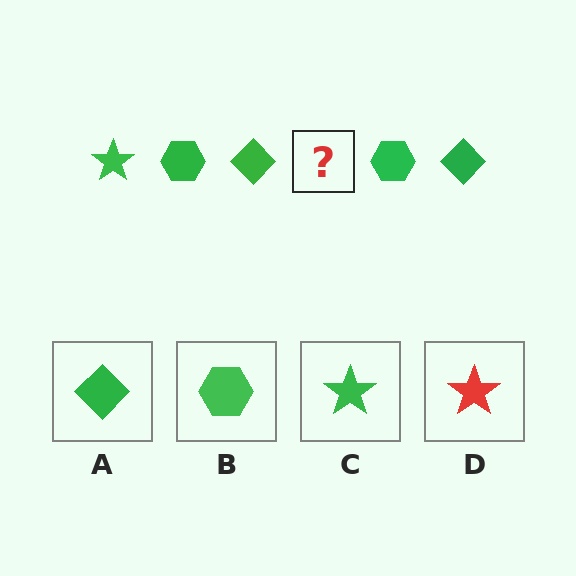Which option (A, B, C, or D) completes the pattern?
C.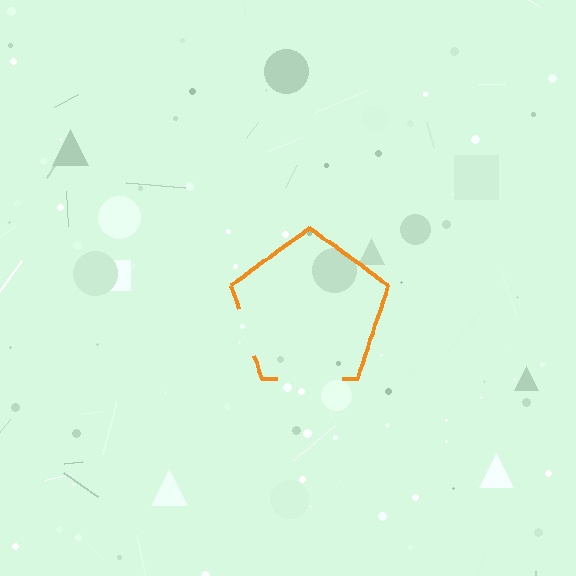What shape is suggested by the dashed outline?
The dashed outline suggests a pentagon.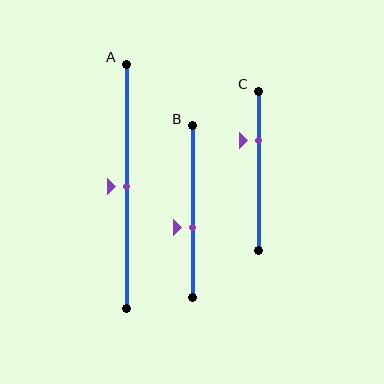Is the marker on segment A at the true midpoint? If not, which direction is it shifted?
Yes, the marker on segment A is at the true midpoint.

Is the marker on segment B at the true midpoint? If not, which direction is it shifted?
No, the marker on segment B is shifted downward by about 9% of the segment length.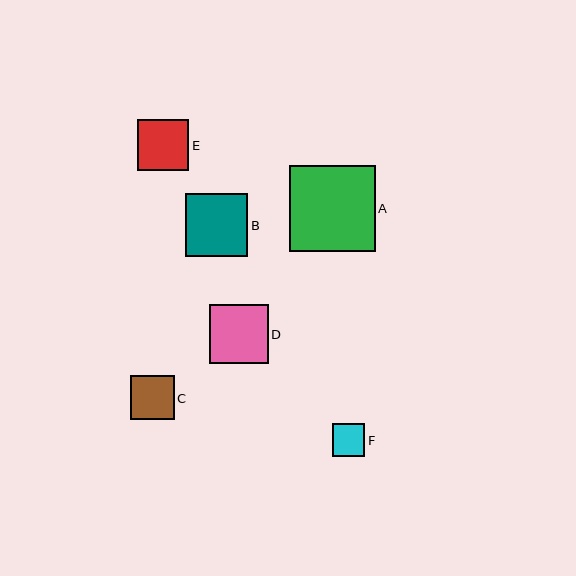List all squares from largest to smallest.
From largest to smallest: A, B, D, E, C, F.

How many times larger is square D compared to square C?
Square D is approximately 1.4 times the size of square C.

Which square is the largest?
Square A is the largest with a size of approximately 85 pixels.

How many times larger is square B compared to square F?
Square B is approximately 1.9 times the size of square F.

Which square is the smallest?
Square F is the smallest with a size of approximately 33 pixels.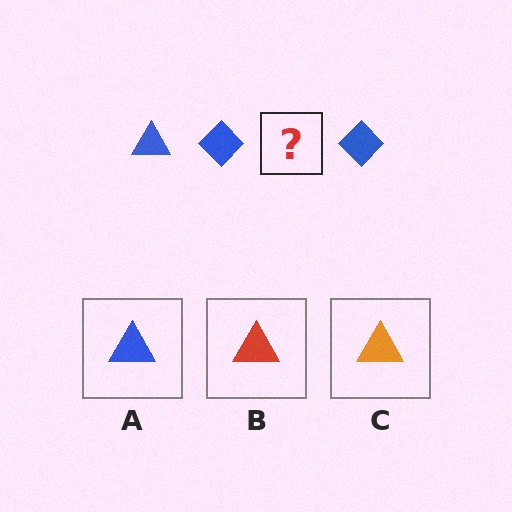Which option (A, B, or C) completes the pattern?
A.